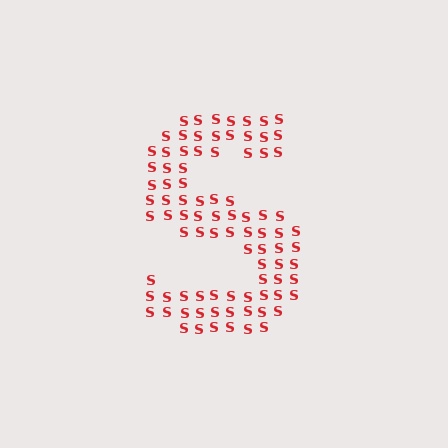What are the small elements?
The small elements are letter S's.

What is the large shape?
The large shape is the letter S.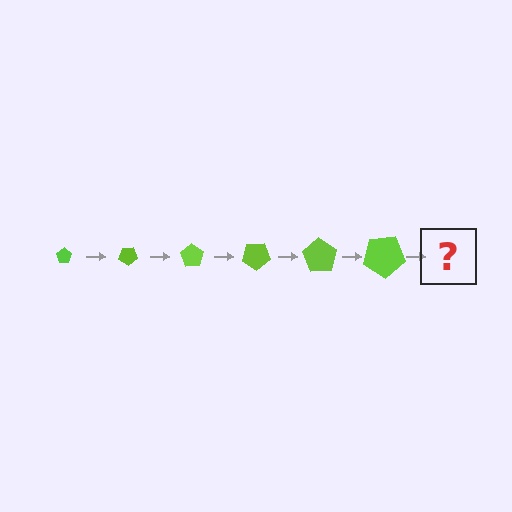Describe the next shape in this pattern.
It should be a pentagon, larger than the previous one and rotated 210 degrees from the start.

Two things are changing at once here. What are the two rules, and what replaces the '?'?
The two rules are that the pentagon grows larger each step and it rotates 35 degrees each step. The '?' should be a pentagon, larger than the previous one and rotated 210 degrees from the start.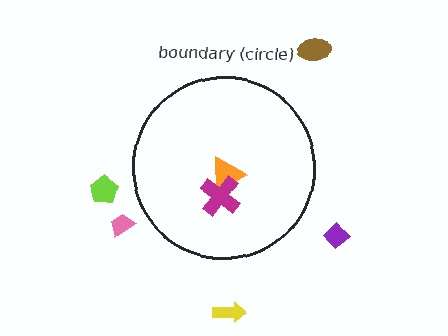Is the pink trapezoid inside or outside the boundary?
Outside.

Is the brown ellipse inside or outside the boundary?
Outside.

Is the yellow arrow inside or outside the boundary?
Outside.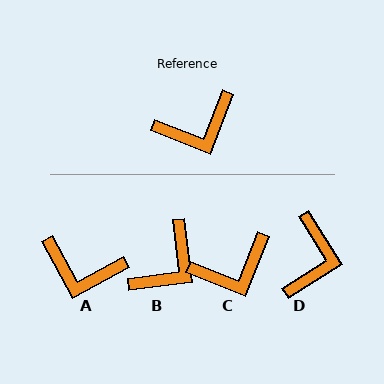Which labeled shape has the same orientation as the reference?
C.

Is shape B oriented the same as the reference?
No, it is off by about 29 degrees.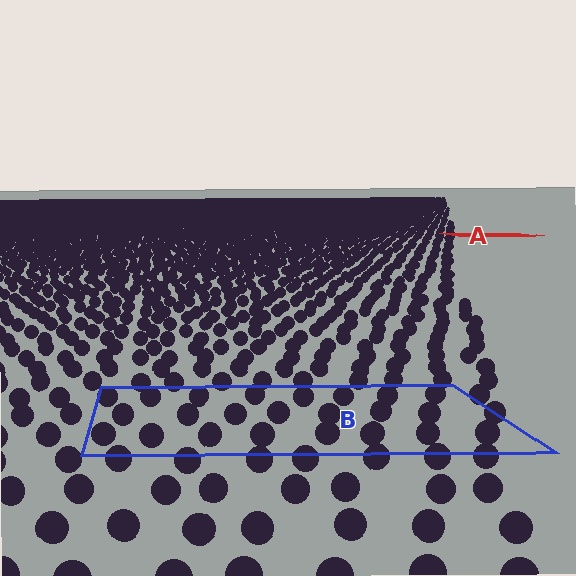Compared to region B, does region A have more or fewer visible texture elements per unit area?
Region A has more texture elements per unit area — they are packed more densely because it is farther away.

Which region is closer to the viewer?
Region B is closer. The texture elements there are larger and more spread out.